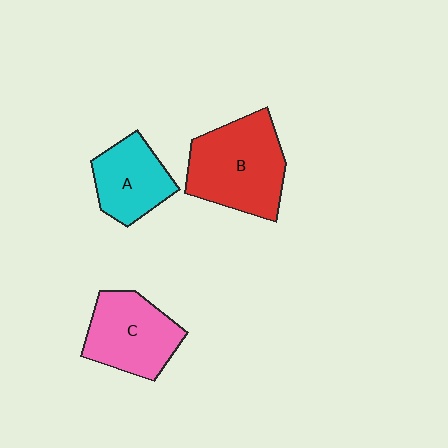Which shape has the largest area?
Shape B (red).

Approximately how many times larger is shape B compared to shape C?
Approximately 1.3 times.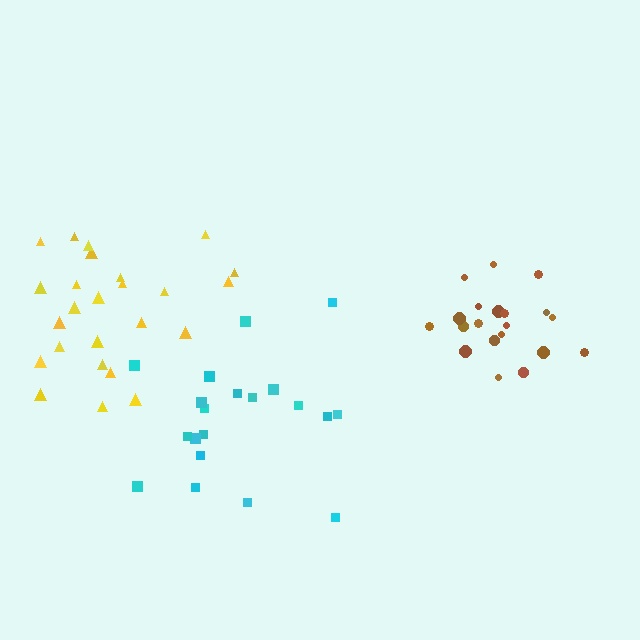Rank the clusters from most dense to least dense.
brown, yellow, cyan.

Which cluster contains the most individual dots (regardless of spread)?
Yellow (25).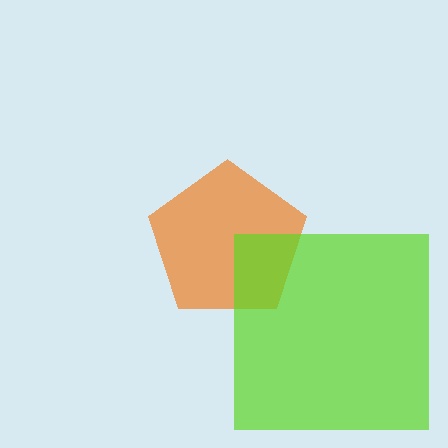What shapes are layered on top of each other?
The layered shapes are: an orange pentagon, a lime square.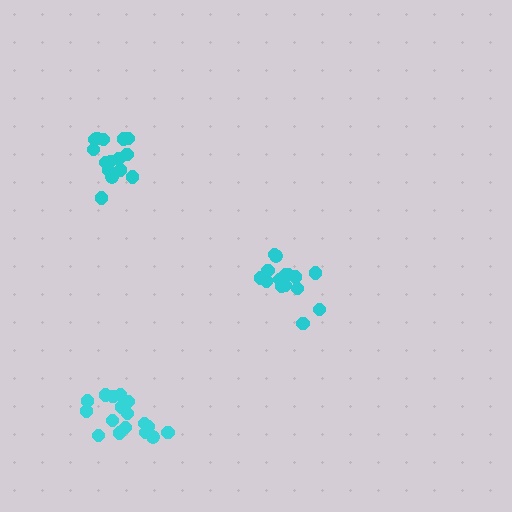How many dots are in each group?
Group 1: 15 dots, Group 2: 15 dots, Group 3: 18 dots (48 total).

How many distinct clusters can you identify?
There are 3 distinct clusters.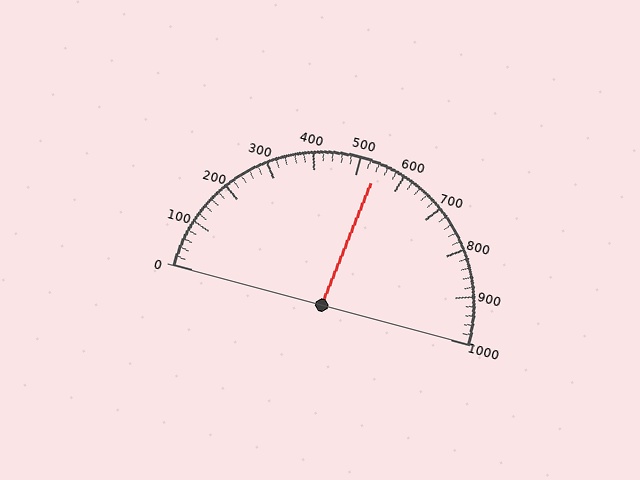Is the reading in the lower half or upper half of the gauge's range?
The reading is in the upper half of the range (0 to 1000).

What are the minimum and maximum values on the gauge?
The gauge ranges from 0 to 1000.